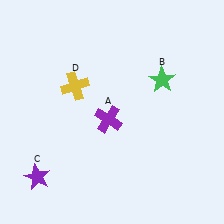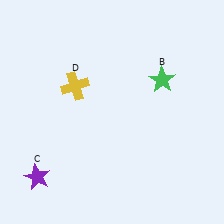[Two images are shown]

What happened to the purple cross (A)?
The purple cross (A) was removed in Image 2. It was in the bottom-left area of Image 1.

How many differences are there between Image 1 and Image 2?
There is 1 difference between the two images.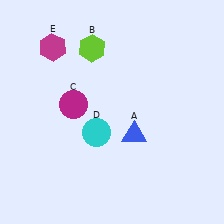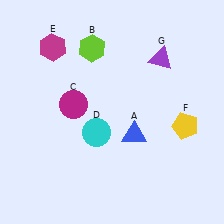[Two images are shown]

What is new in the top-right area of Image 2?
A purple triangle (G) was added in the top-right area of Image 2.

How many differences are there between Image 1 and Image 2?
There are 2 differences between the two images.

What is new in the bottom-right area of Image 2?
A yellow pentagon (F) was added in the bottom-right area of Image 2.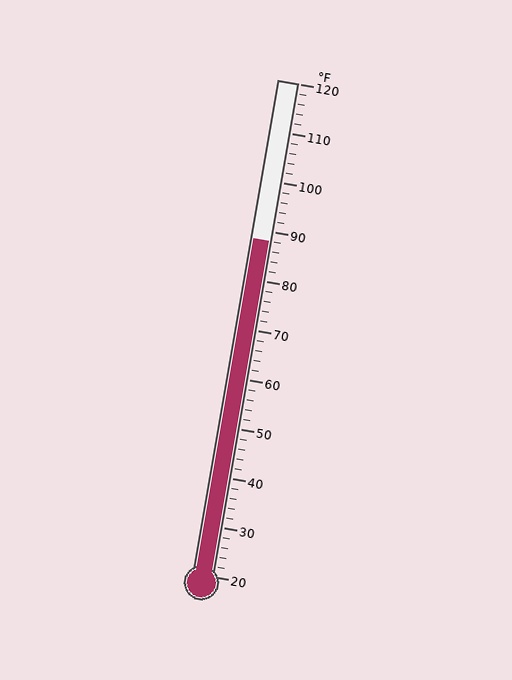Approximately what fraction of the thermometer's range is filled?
The thermometer is filled to approximately 70% of its range.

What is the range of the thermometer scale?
The thermometer scale ranges from 20°F to 120°F.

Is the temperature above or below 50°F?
The temperature is above 50°F.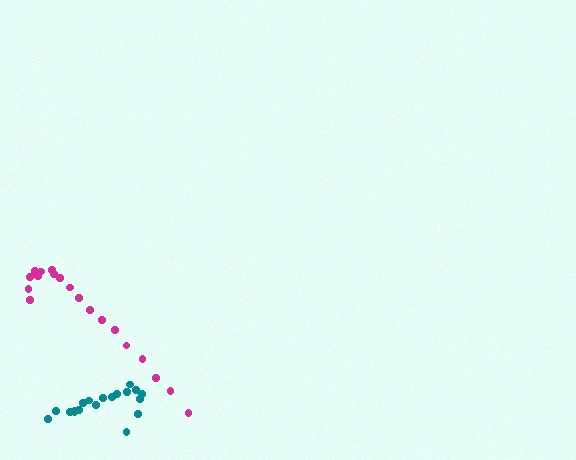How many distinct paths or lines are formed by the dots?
There are 2 distinct paths.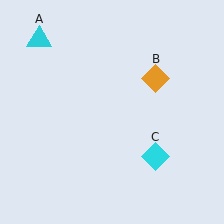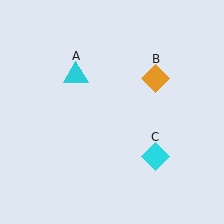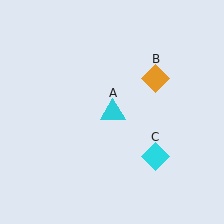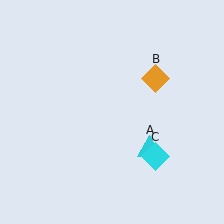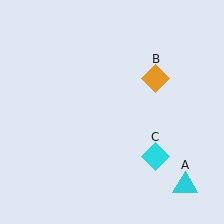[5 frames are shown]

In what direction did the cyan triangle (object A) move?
The cyan triangle (object A) moved down and to the right.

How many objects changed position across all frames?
1 object changed position: cyan triangle (object A).